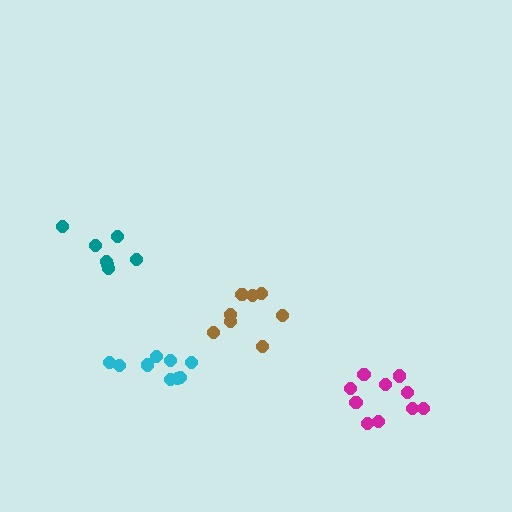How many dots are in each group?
Group 1: 7 dots, Group 2: 10 dots, Group 3: 8 dots, Group 4: 9 dots (34 total).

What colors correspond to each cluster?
The clusters are colored: teal, magenta, brown, cyan.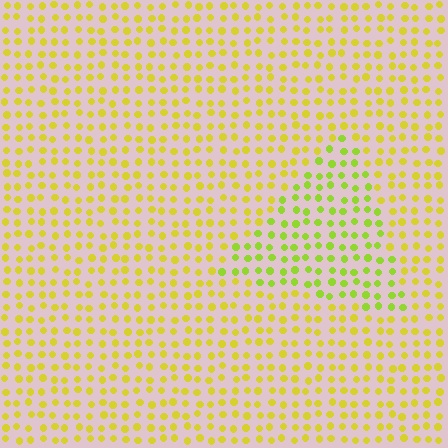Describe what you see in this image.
The image is filled with small yellow elements in a uniform arrangement. A triangle-shaped region is visible where the elements are tinted to a slightly different hue, forming a subtle color boundary.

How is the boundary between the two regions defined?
The boundary is defined purely by a slight shift in hue (about 27 degrees). Spacing, size, and orientation are identical on both sides.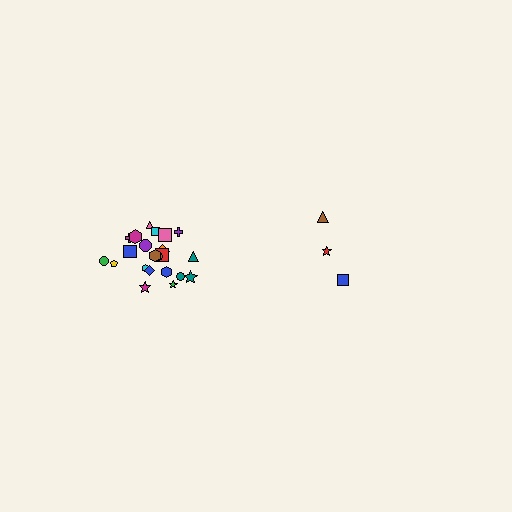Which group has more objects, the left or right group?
The left group.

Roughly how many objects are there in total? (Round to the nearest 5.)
Roughly 25 objects in total.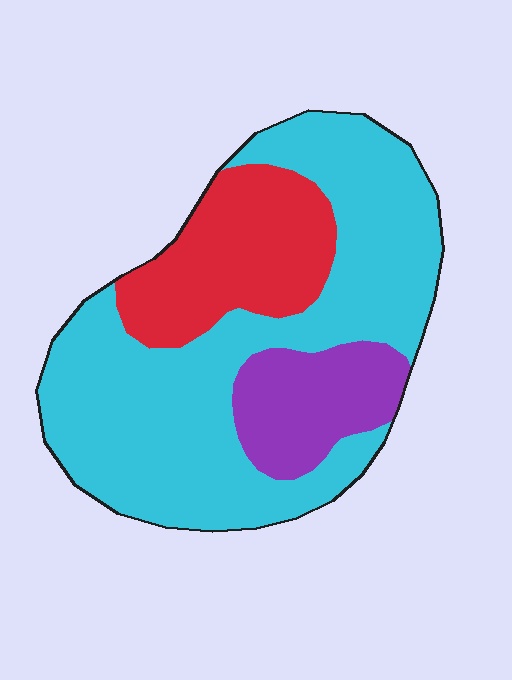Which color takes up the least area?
Purple, at roughly 15%.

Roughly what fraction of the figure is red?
Red takes up about one fifth (1/5) of the figure.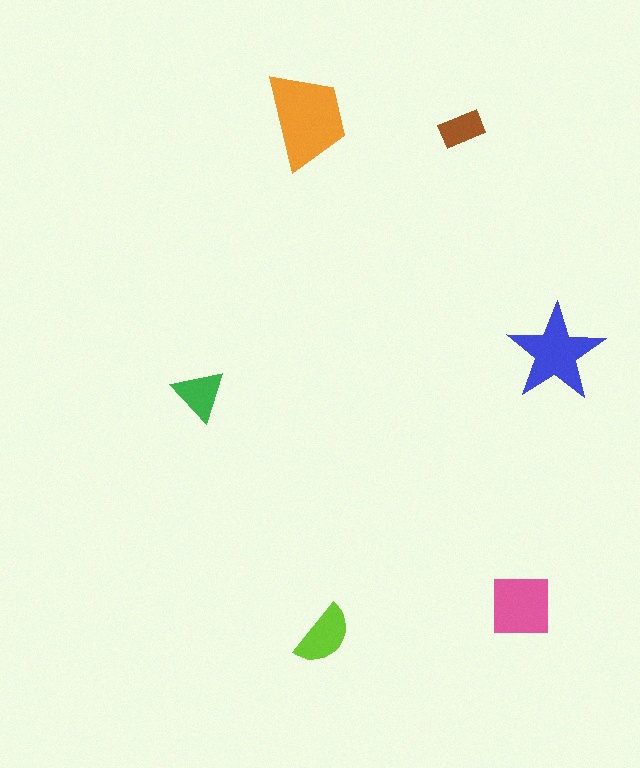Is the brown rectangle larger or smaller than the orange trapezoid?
Smaller.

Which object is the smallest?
The brown rectangle.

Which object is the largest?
The orange trapezoid.